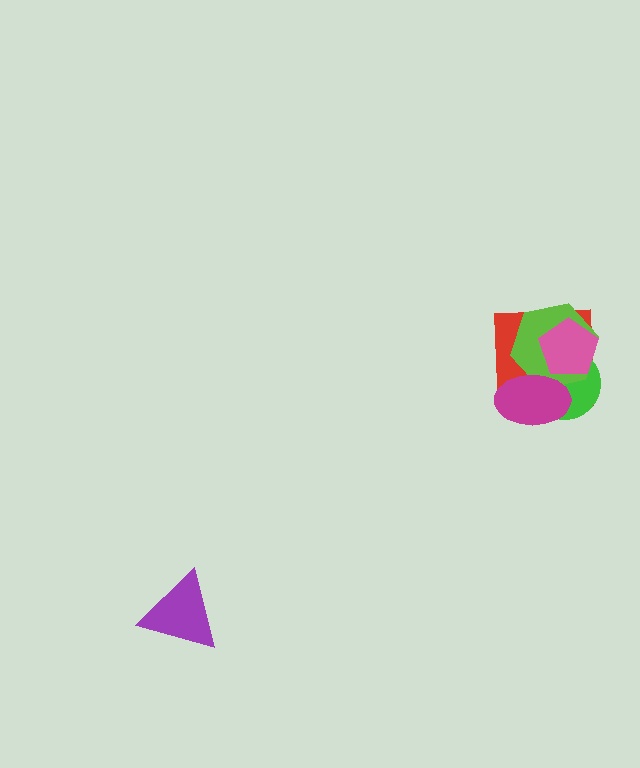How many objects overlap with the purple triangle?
0 objects overlap with the purple triangle.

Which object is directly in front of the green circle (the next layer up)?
The lime hexagon is directly in front of the green circle.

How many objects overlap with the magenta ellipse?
3 objects overlap with the magenta ellipse.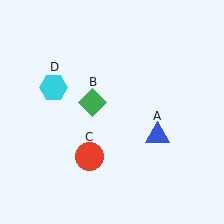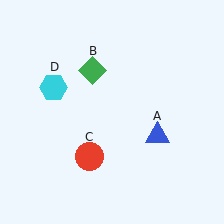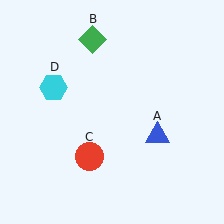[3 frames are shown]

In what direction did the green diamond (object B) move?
The green diamond (object B) moved up.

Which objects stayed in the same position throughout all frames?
Blue triangle (object A) and red circle (object C) and cyan hexagon (object D) remained stationary.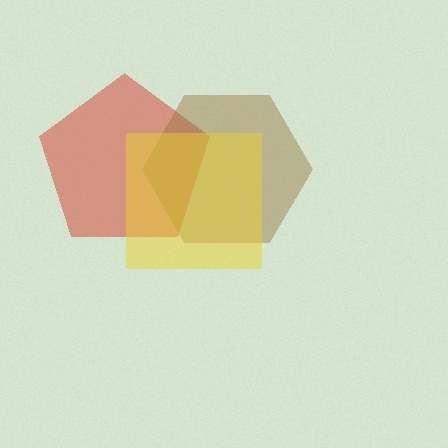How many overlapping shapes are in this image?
There are 3 overlapping shapes in the image.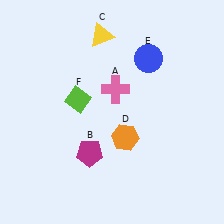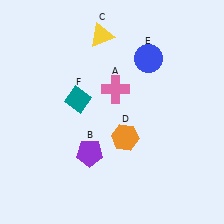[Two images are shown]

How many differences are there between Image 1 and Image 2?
There are 2 differences between the two images.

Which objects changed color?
B changed from magenta to purple. F changed from lime to teal.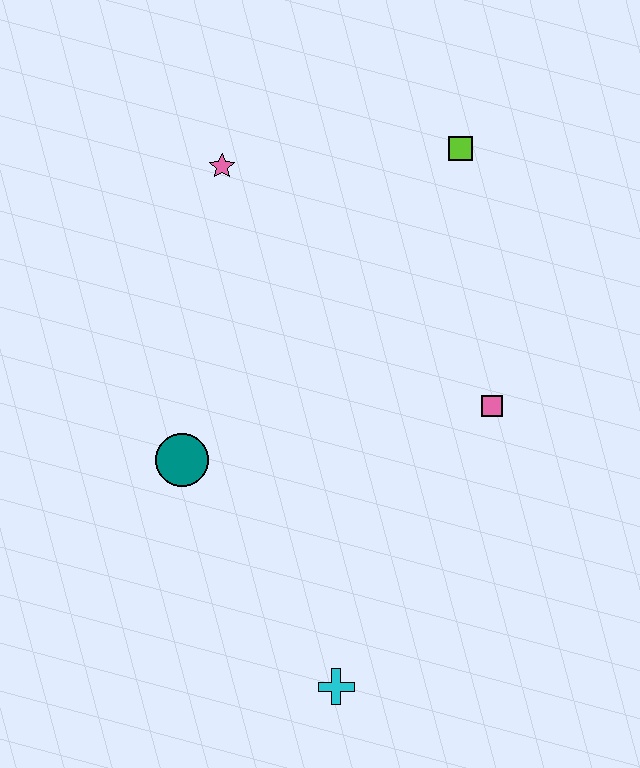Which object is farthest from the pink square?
The pink star is farthest from the pink square.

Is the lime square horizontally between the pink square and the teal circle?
Yes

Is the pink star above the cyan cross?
Yes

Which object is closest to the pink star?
The lime square is closest to the pink star.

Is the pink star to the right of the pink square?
No